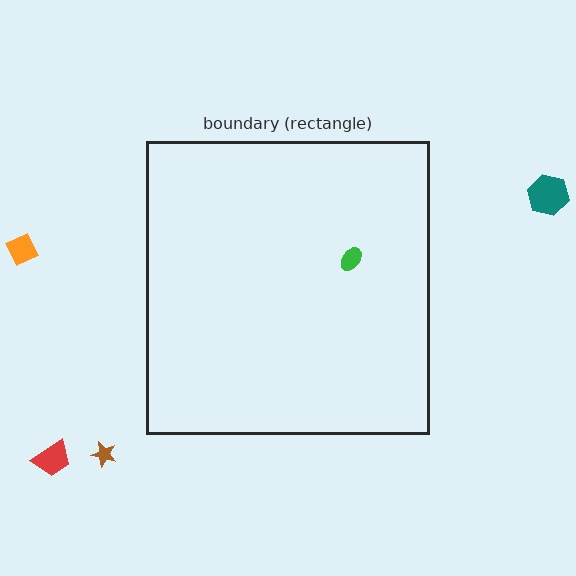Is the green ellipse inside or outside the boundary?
Inside.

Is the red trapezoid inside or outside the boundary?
Outside.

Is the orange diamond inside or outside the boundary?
Outside.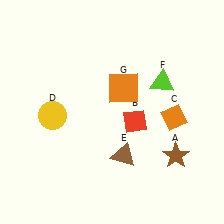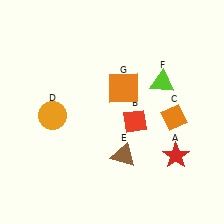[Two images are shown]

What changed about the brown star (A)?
In Image 1, A is brown. In Image 2, it changed to red.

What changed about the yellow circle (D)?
In Image 1, D is yellow. In Image 2, it changed to orange.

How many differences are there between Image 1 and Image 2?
There are 2 differences between the two images.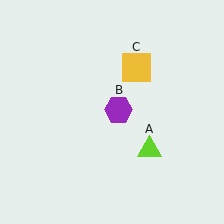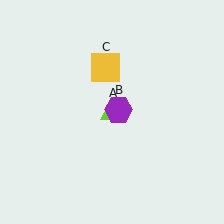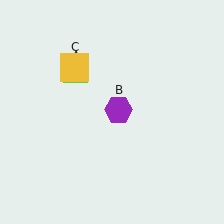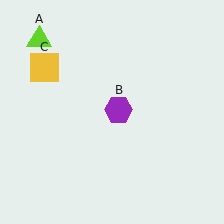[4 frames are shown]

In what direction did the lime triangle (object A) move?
The lime triangle (object A) moved up and to the left.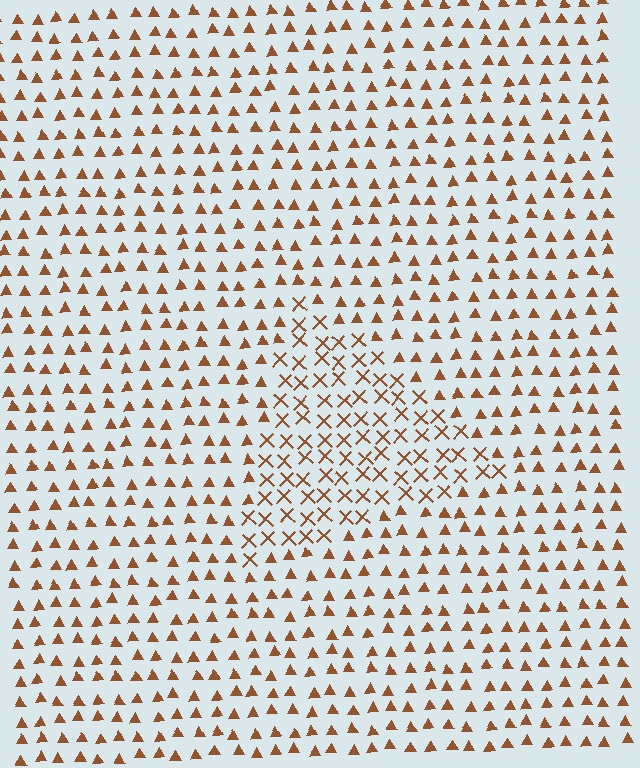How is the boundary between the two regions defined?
The boundary is defined by a change in element shape: X marks inside vs. triangles outside. All elements share the same color and spacing.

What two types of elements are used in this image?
The image uses X marks inside the triangle region and triangles outside it.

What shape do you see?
I see a triangle.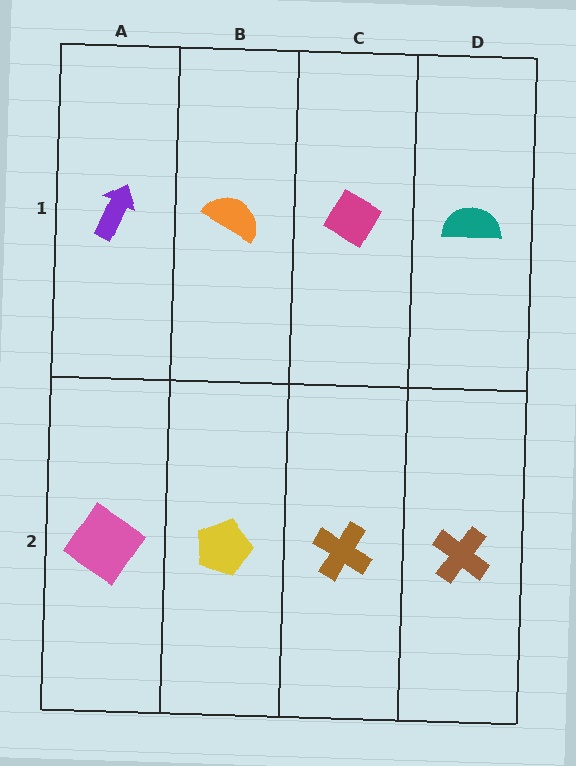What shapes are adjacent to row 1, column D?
A brown cross (row 2, column D), a magenta diamond (row 1, column C).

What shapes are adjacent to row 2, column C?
A magenta diamond (row 1, column C), a yellow pentagon (row 2, column B), a brown cross (row 2, column D).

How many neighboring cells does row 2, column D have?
2.